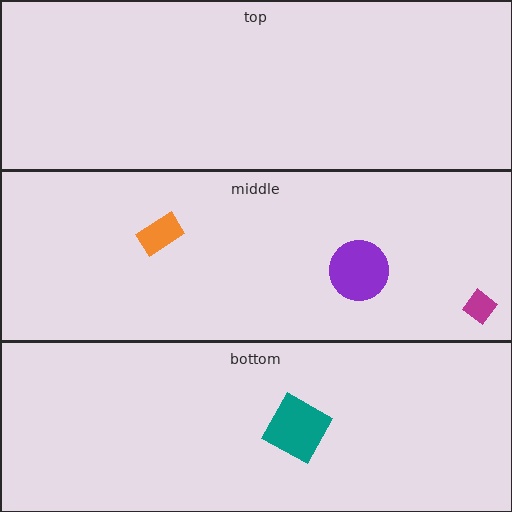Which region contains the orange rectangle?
The middle region.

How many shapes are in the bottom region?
1.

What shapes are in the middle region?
The orange rectangle, the purple circle, the magenta diamond.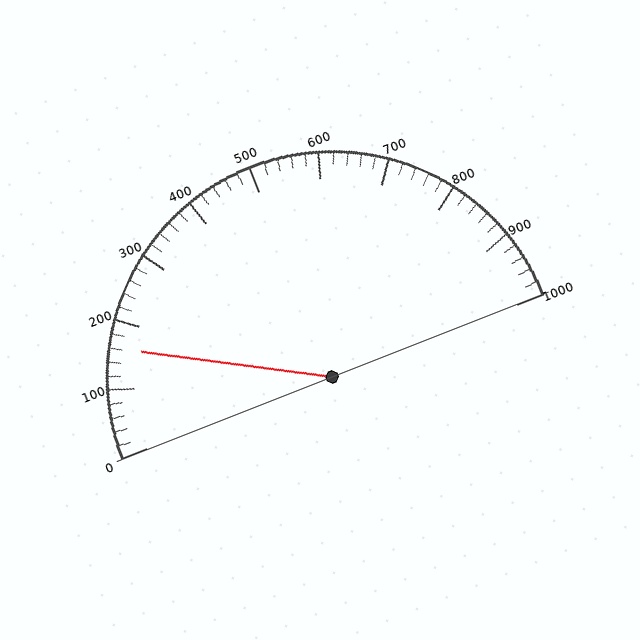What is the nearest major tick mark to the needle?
The nearest major tick mark is 200.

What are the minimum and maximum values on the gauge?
The gauge ranges from 0 to 1000.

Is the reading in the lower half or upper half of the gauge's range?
The reading is in the lower half of the range (0 to 1000).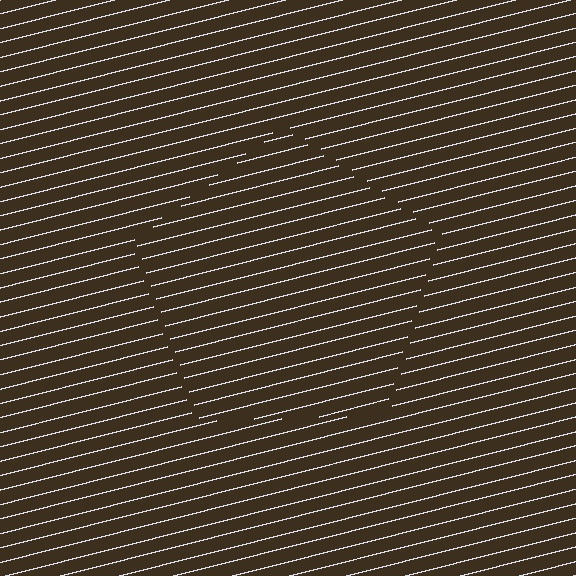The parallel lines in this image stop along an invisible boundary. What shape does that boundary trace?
An illusory pentagon. The interior of the shape contains the same grating, shifted by half a period — the contour is defined by the phase discontinuity where line-ends from the inner and outer gratings abut.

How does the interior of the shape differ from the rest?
The interior of the shape contains the same grating, shifted by half a period — the contour is defined by the phase discontinuity where line-ends from the inner and outer gratings abut.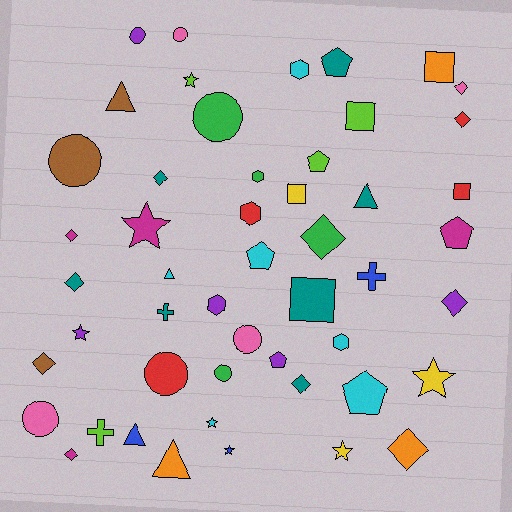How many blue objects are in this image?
There are 3 blue objects.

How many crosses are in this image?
There are 3 crosses.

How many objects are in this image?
There are 50 objects.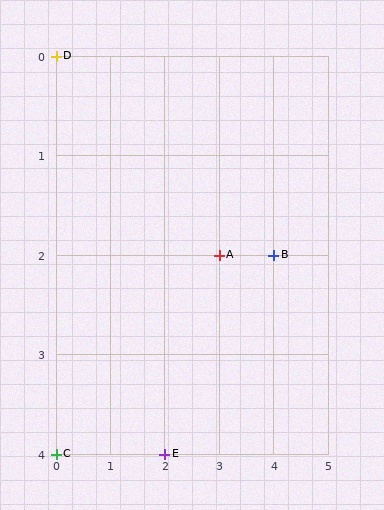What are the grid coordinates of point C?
Point C is at grid coordinates (0, 4).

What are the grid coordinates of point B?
Point B is at grid coordinates (4, 2).